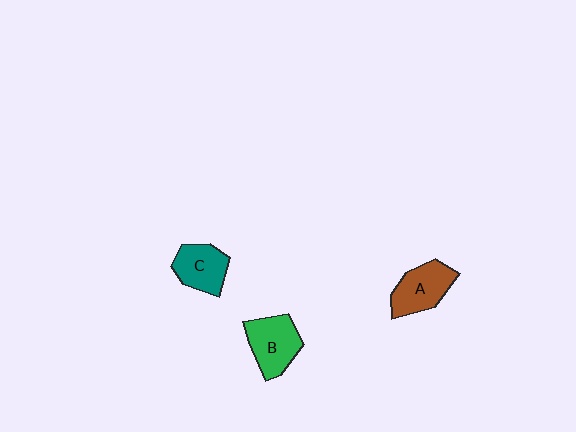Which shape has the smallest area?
Shape C (teal).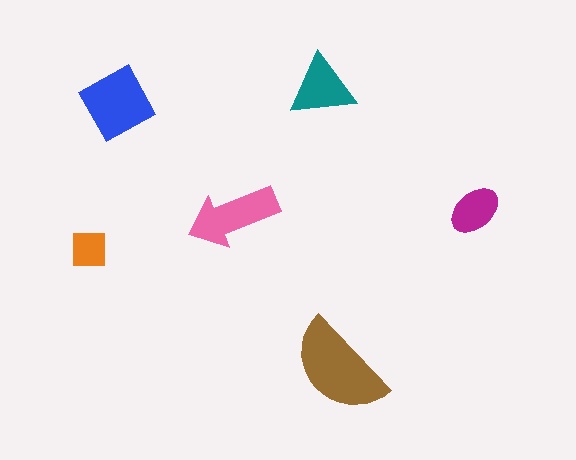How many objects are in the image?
There are 6 objects in the image.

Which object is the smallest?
The orange square.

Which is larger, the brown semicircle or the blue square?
The brown semicircle.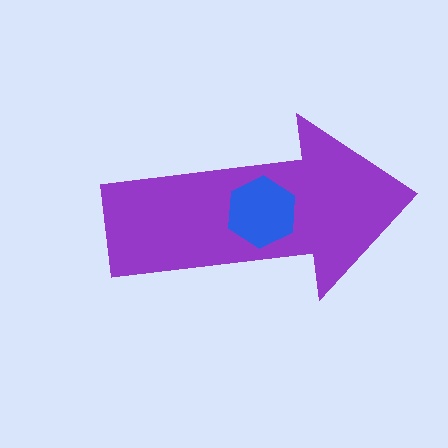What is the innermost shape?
The blue hexagon.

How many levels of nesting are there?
2.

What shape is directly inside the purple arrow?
The blue hexagon.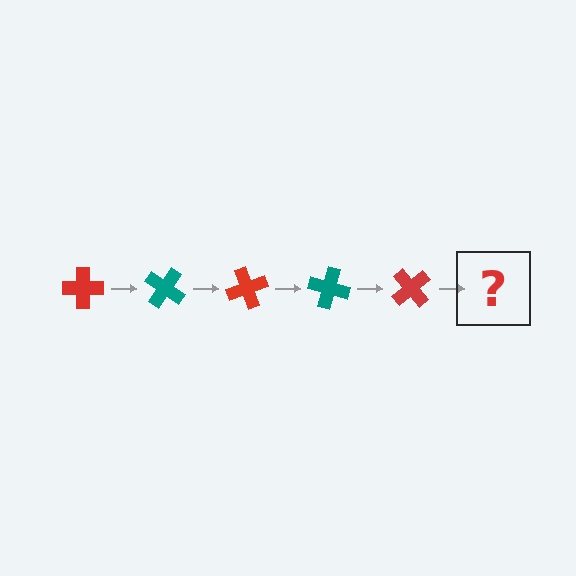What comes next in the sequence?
The next element should be a teal cross, rotated 175 degrees from the start.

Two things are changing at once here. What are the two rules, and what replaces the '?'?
The two rules are that it rotates 35 degrees each step and the color cycles through red and teal. The '?' should be a teal cross, rotated 175 degrees from the start.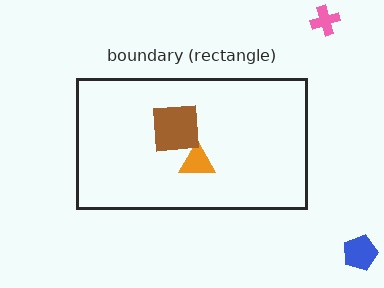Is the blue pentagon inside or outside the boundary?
Outside.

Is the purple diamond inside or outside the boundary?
Inside.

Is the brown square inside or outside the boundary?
Inside.